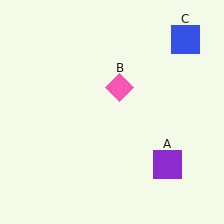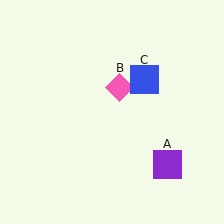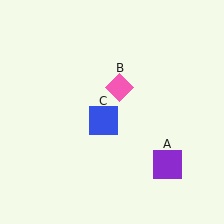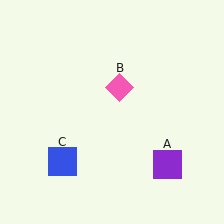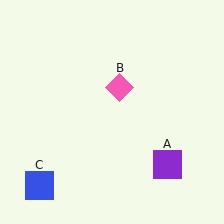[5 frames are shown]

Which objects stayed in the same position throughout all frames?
Purple square (object A) and pink diamond (object B) remained stationary.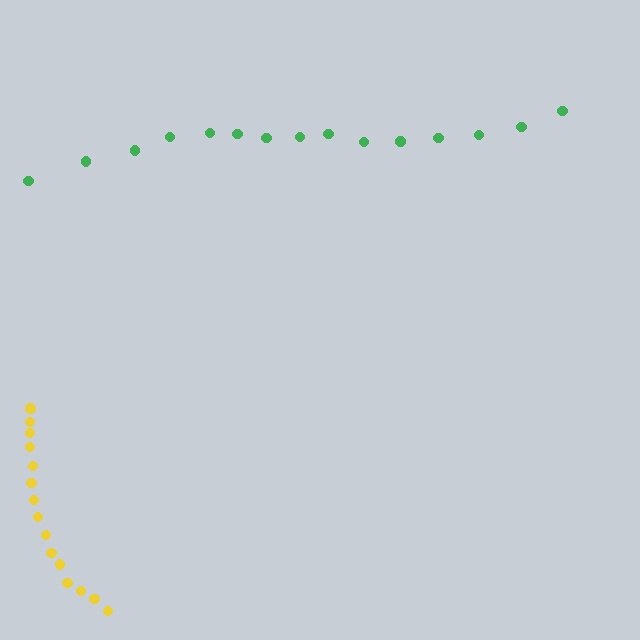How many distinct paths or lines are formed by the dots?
There are 2 distinct paths.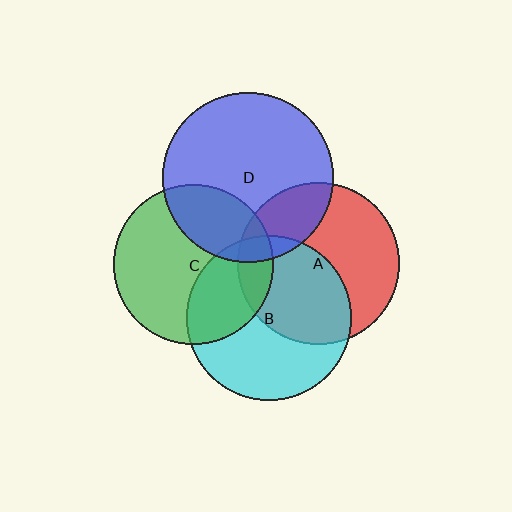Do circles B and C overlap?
Yes.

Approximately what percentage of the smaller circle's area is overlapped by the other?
Approximately 35%.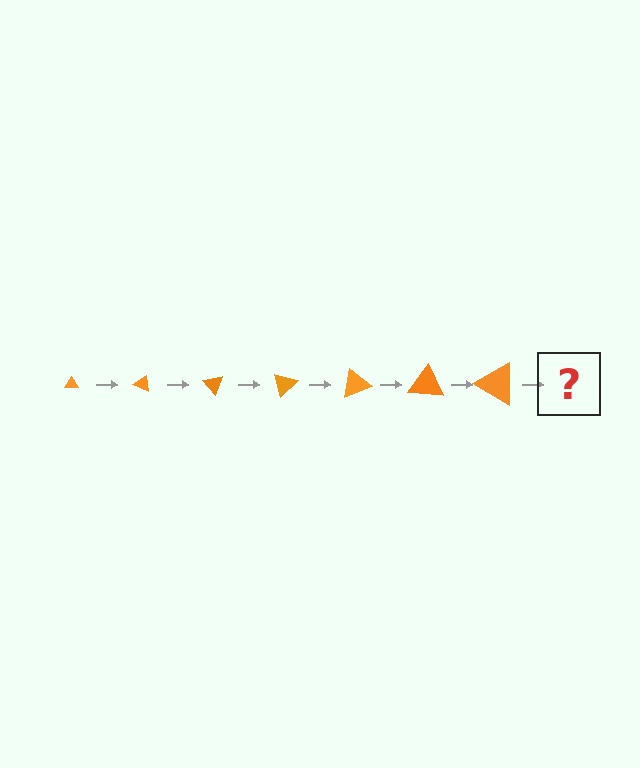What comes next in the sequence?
The next element should be a triangle, larger than the previous one and rotated 175 degrees from the start.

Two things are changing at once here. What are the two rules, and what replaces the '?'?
The two rules are that the triangle grows larger each step and it rotates 25 degrees each step. The '?' should be a triangle, larger than the previous one and rotated 175 degrees from the start.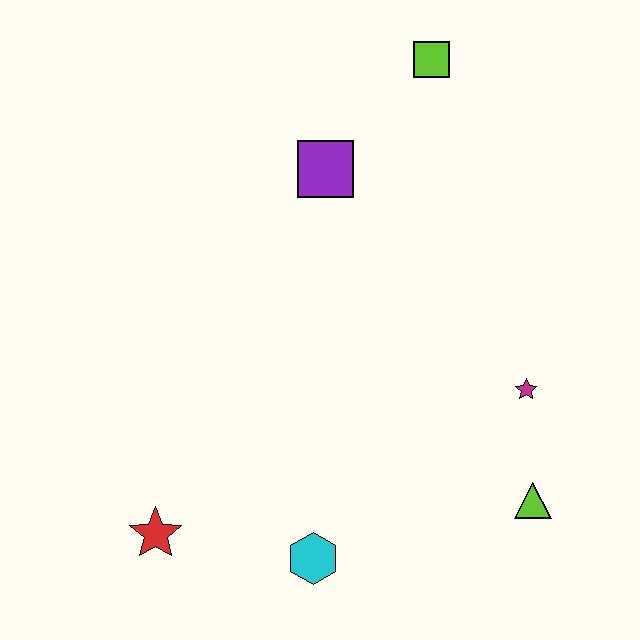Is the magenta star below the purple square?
Yes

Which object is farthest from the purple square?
The red star is farthest from the purple square.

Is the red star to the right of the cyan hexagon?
No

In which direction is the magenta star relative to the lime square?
The magenta star is below the lime square.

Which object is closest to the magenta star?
The lime triangle is closest to the magenta star.